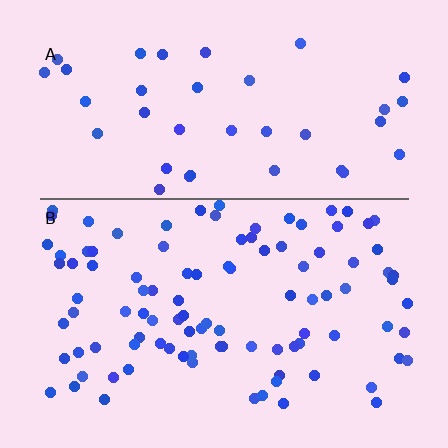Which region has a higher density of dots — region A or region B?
B (the bottom).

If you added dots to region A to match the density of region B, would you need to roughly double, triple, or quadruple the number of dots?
Approximately double.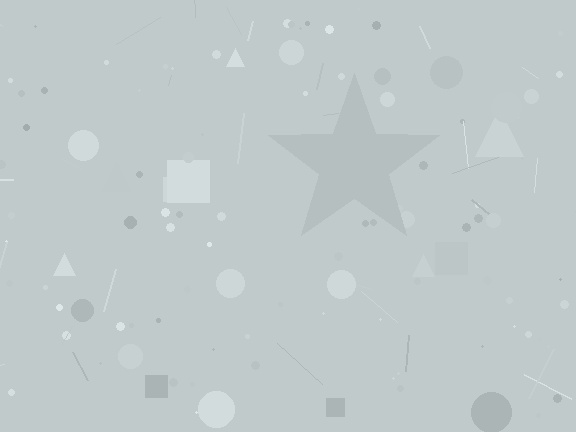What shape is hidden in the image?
A star is hidden in the image.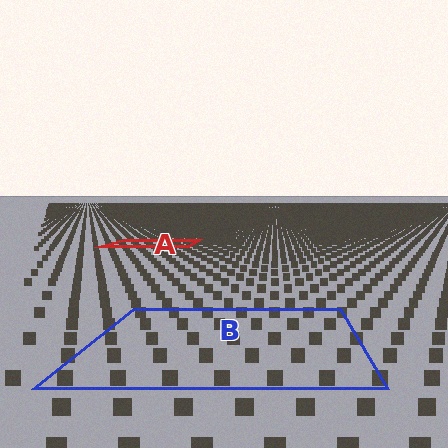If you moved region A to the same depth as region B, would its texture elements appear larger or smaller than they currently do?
They would appear larger. At a closer depth, the same texture elements are projected at a bigger on-screen size.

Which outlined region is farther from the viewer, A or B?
Region A is farther from the viewer — the texture elements inside it appear smaller and more densely packed.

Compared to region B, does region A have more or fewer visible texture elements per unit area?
Region A has more texture elements per unit area — they are packed more densely because it is farther away.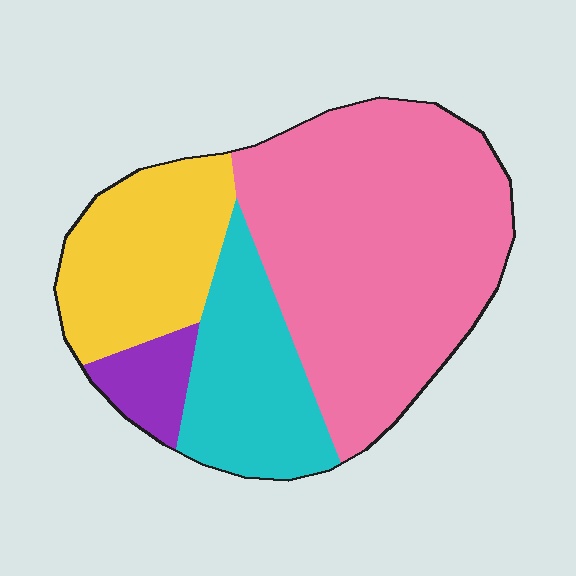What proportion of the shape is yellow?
Yellow covers roughly 20% of the shape.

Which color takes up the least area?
Purple, at roughly 5%.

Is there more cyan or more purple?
Cyan.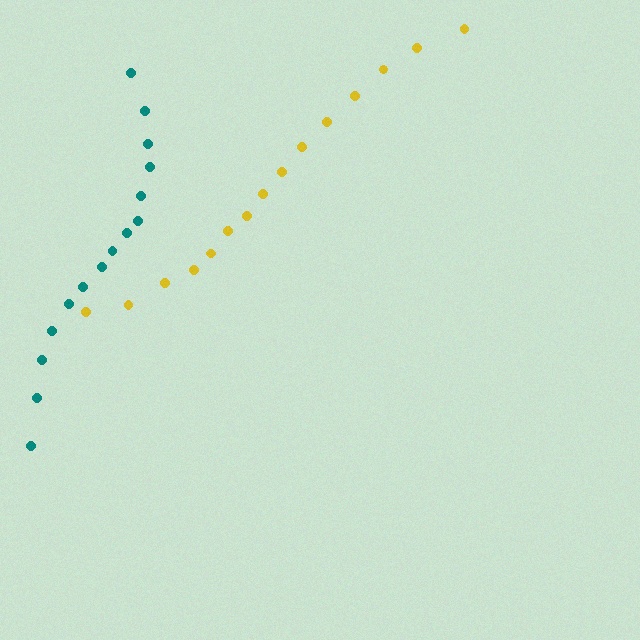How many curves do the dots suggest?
There are 2 distinct paths.